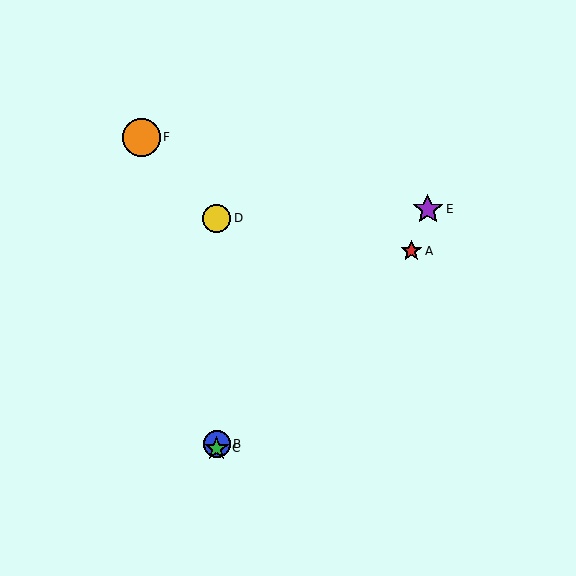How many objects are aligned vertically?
3 objects (B, C, D) are aligned vertically.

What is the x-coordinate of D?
Object D is at x≈217.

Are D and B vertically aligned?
Yes, both are at x≈217.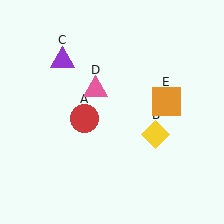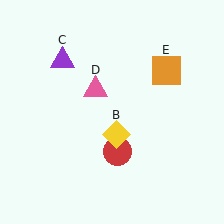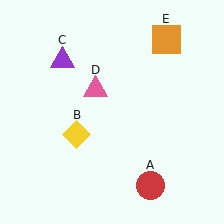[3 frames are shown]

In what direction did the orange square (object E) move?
The orange square (object E) moved up.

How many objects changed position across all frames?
3 objects changed position: red circle (object A), yellow diamond (object B), orange square (object E).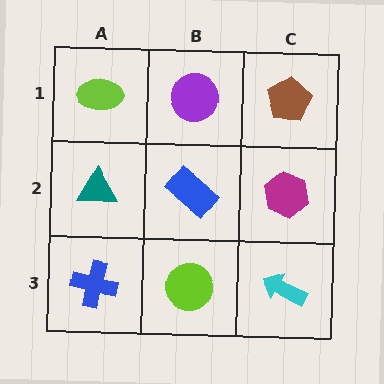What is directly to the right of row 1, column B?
A brown pentagon.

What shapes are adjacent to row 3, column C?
A magenta hexagon (row 2, column C), a lime circle (row 3, column B).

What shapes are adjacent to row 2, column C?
A brown pentagon (row 1, column C), a cyan arrow (row 3, column C), a blue rectangle (row 2, column B).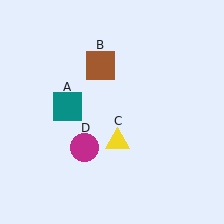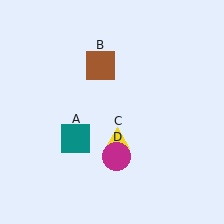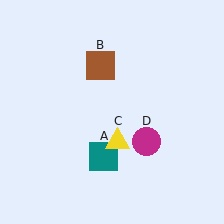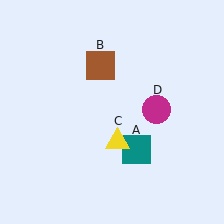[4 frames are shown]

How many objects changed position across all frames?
2 objects changed position: teal square (object A), magenta circle (object D).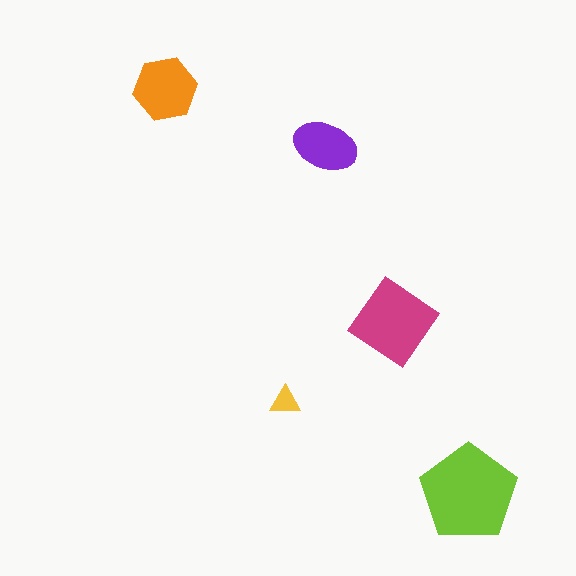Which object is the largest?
The lime pentagon.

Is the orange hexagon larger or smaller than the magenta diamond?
Smaller.